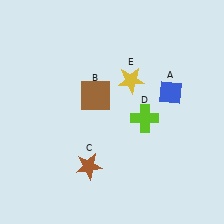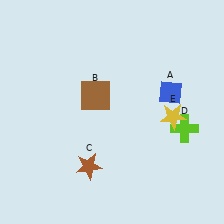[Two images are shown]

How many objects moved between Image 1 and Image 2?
2 objects moved between the two images.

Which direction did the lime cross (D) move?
The lime cross (D) moved right.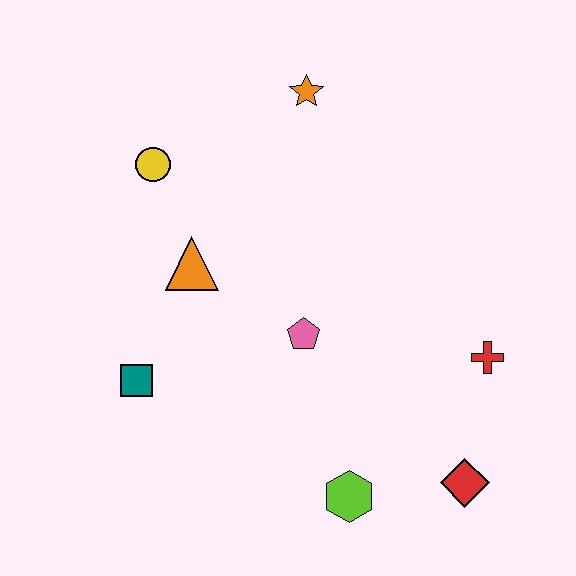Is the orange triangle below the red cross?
No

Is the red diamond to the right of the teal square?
Yes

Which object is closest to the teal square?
The orange triangle is closest to the teal square.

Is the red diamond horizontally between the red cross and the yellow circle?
Yes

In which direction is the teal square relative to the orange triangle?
The teal square is below the orange triangle.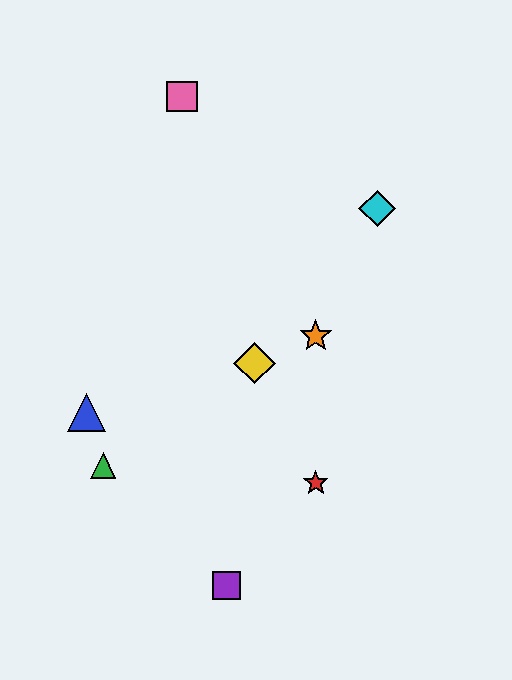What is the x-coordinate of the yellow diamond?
The yellow diamond is at x≈254.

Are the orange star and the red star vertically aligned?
Yes, both are at x≈316.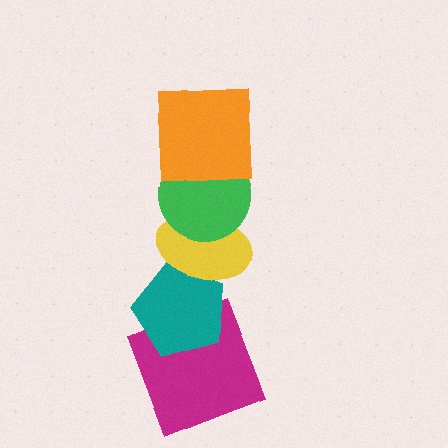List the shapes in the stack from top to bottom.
From top to bottom: the orange square, the green circle, the yellow ellipse, the teal pentagon, the magenta square.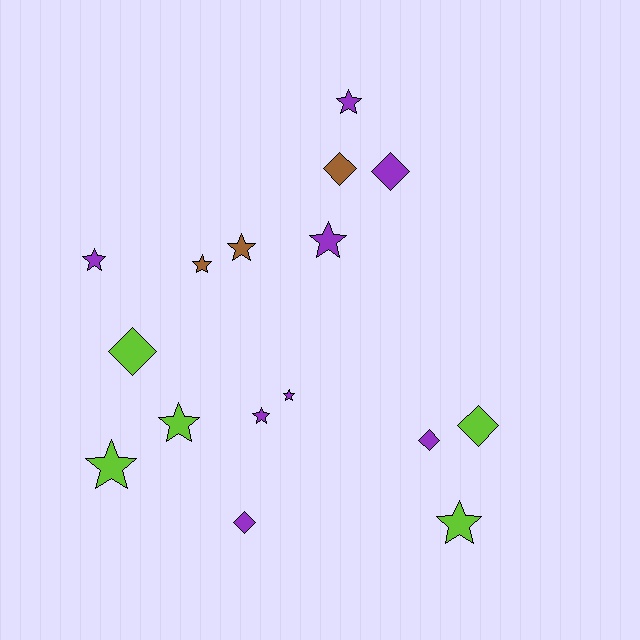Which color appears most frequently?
Purple, with 8 objects.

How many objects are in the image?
There are 16 objects.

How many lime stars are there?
There are 3 lime stars.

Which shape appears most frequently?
Star, with 10 objects.